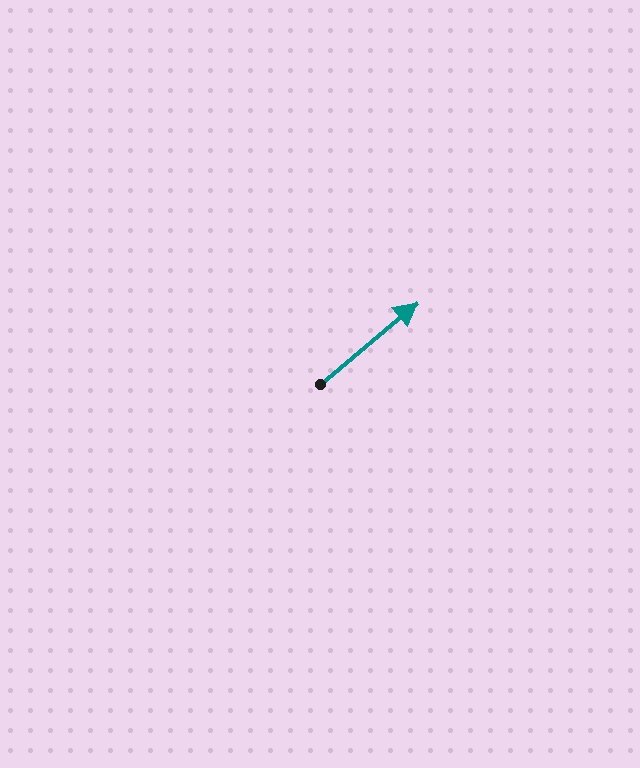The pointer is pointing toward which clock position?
Roughly 2 o'clock.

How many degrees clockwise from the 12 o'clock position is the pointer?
Approximately 50 degrees.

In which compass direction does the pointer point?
Northeast.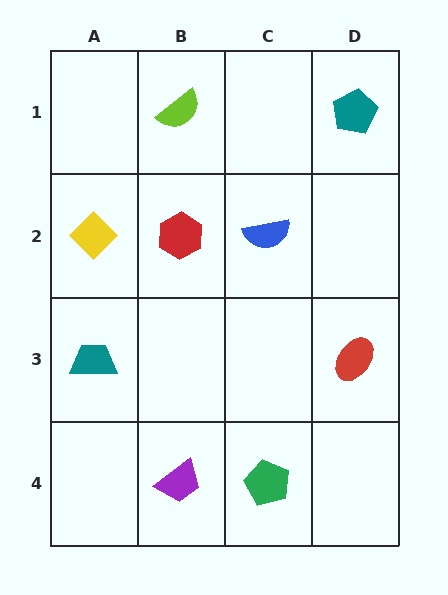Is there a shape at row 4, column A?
No, that cell is empty.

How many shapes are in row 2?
3 shapes.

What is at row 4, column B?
A purple trapezoid.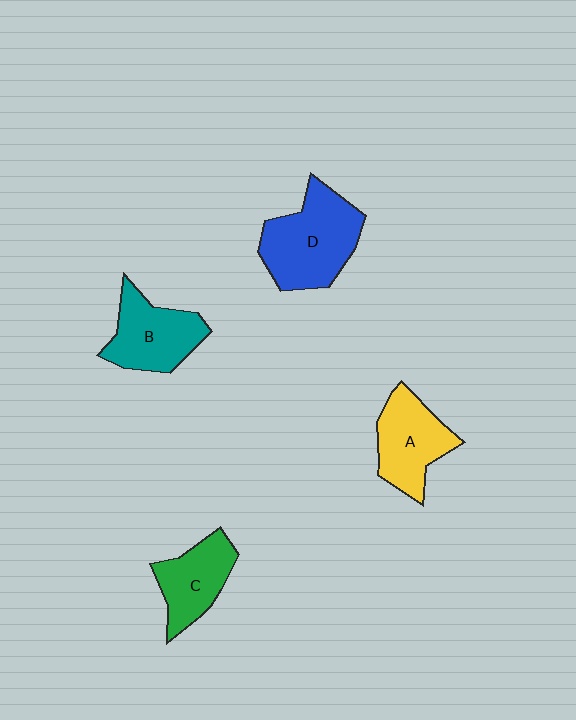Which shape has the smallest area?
Shape C (green).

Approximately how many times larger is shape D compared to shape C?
Approximately 1.5 times.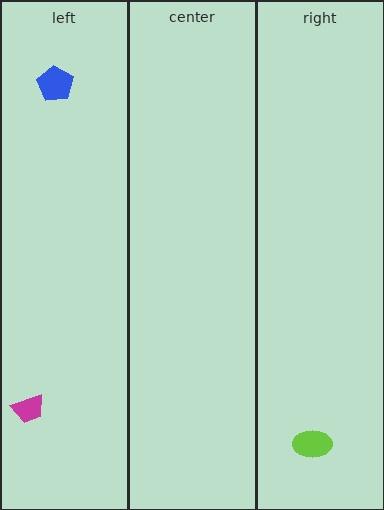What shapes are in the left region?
The blue pentagon, the magenta trapezoid.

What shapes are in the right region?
The lime ellipse.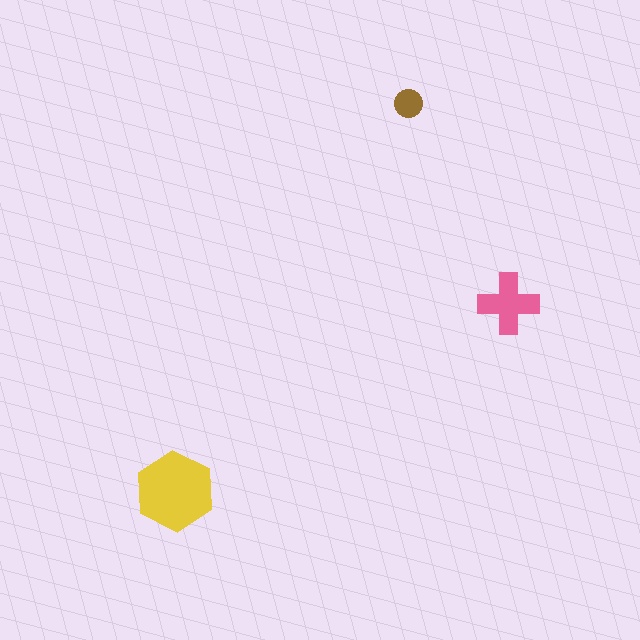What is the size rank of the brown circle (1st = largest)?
3rd.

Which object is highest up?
The brown circle is topmost.